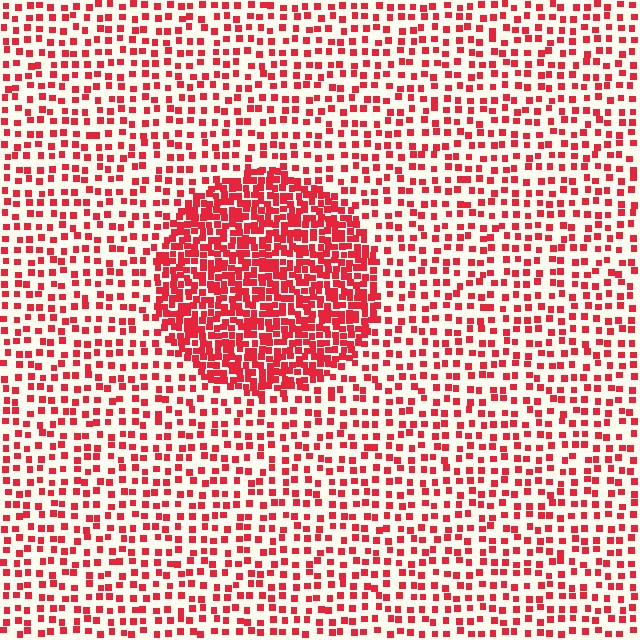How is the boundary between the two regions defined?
The boundary is defined by a change in element density (approximately 2.5x ratio). All elements are the same color, size, and shape.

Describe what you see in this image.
The image contains small red elements arranged at two different densities. A circle-shaped region is visible where the elements are more densely packed than the surrounding area.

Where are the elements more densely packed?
The elements are more densely packed inside the circle boundary.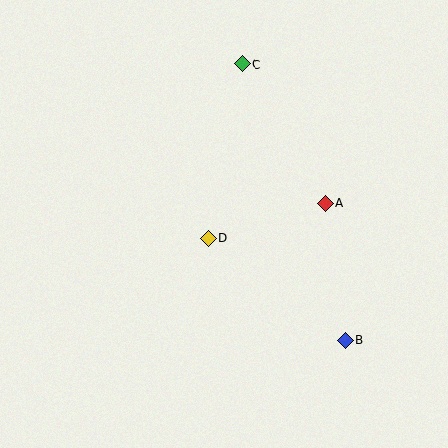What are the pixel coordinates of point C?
Point C is at (242, 64).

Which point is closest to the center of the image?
Point D at (208, 238) is closest to the center.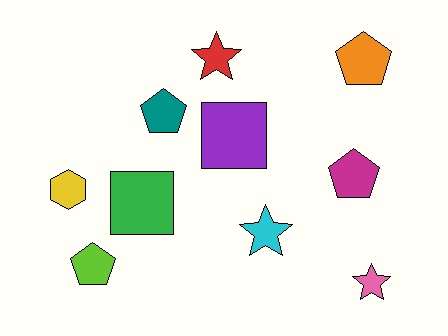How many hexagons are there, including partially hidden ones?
There is 1 hexagon.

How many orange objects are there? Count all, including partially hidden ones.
There is 1 orange object.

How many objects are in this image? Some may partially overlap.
There are 10 objects.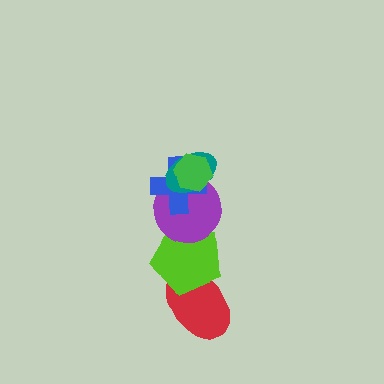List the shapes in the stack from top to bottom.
From top to bottom: the green hexagon, the teal ellipse, the blue cross, the purple circle, the lime pentagon, the red ellipse.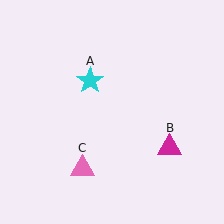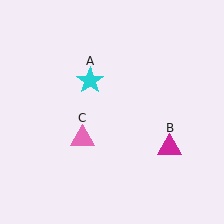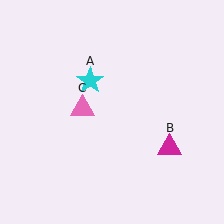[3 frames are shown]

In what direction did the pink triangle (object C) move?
The pink triangle (object C) moved up.